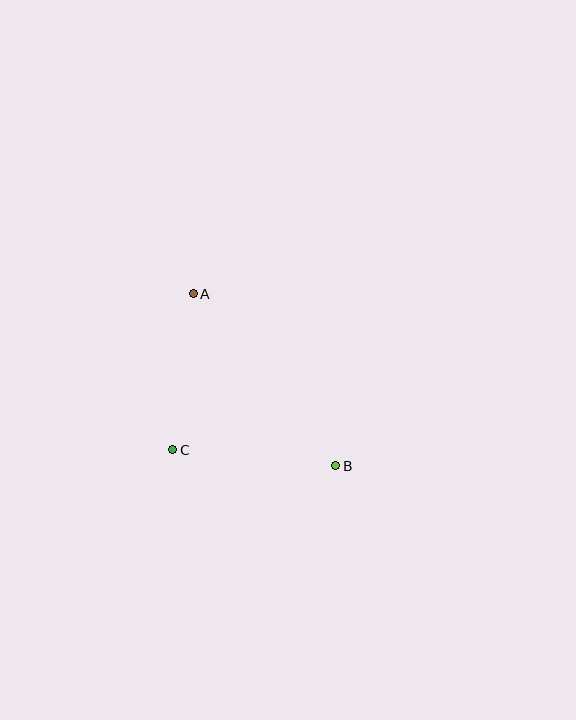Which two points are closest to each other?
Points A and C are closest to each other.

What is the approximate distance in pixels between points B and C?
The distance between B and C is approximately 164 pixels.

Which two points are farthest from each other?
Points A and B are farthest from each other.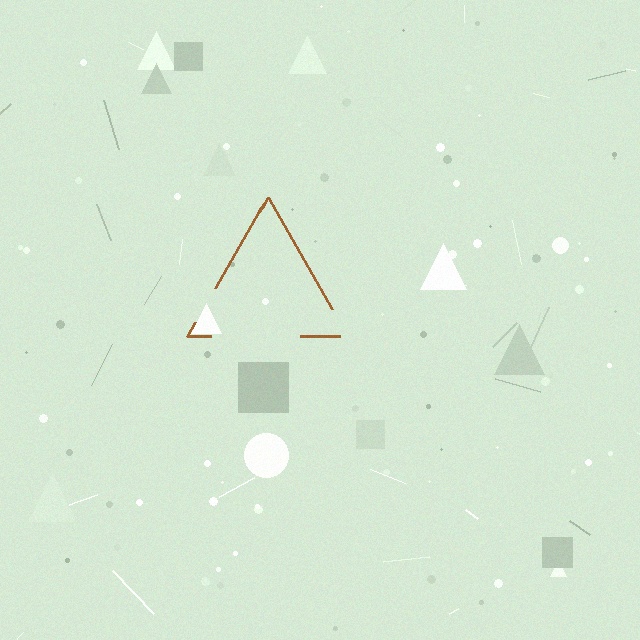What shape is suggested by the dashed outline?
The dashed outline suggests a triangle.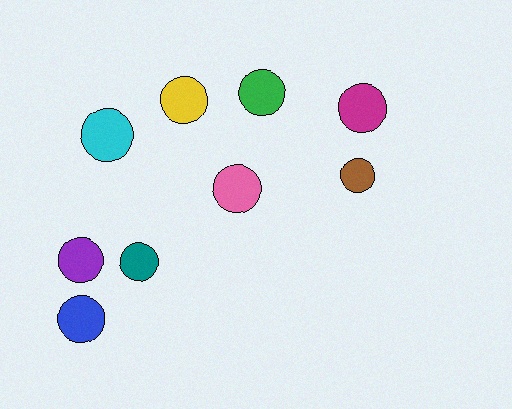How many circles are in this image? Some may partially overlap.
There are 9 circles.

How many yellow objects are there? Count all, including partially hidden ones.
There is 1 yellow object.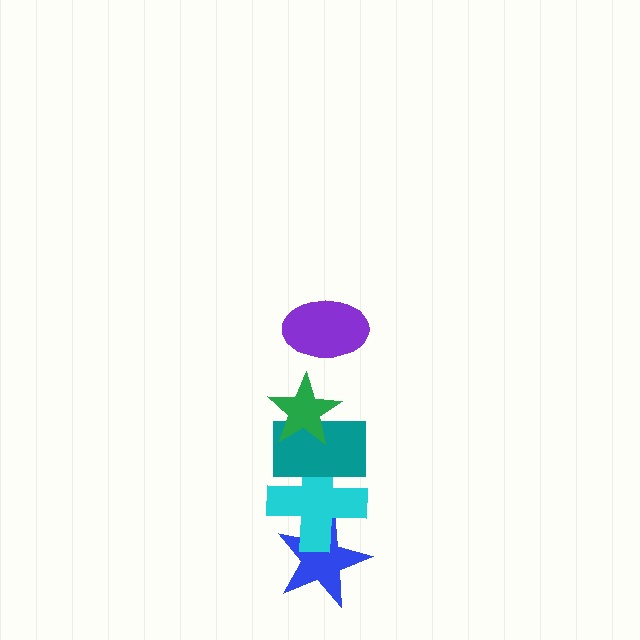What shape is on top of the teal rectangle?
The green star is on top of the teal rectangle.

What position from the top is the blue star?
The blue star is 5th from the top.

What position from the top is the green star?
The green star is 2nd from the top.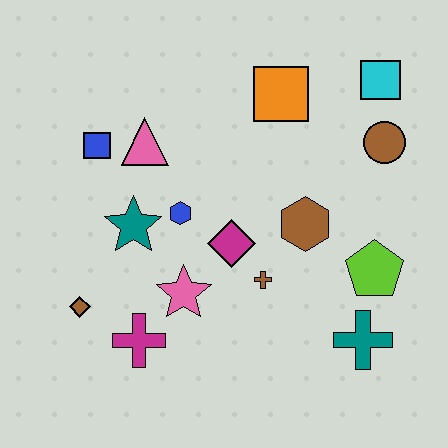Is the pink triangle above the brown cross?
Yes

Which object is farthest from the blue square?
The teal cross is farthest from the blue square.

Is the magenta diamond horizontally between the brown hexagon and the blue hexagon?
Yes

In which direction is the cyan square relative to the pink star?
The cyan square is above the pink star.